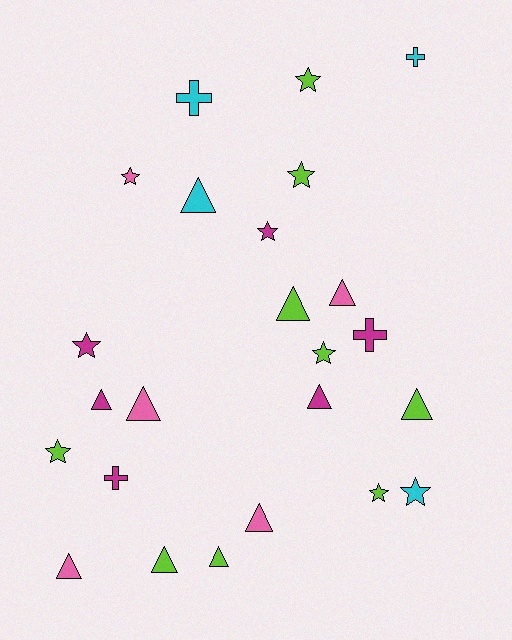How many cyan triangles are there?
There is 1 cyan triangle.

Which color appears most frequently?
Lime, with 9 objects.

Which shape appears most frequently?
Triangle, with 11 objects.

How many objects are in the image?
There are 24 objects.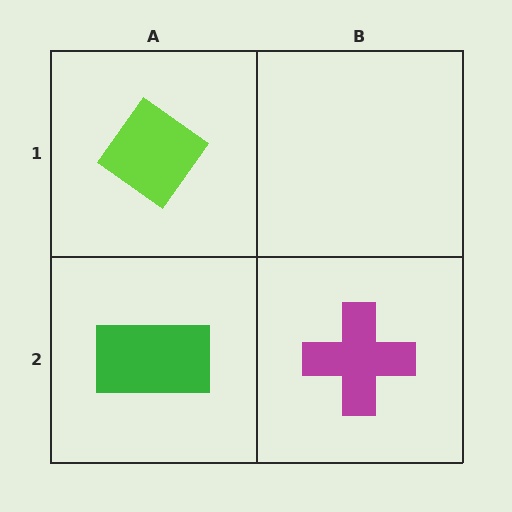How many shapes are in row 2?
2 shapes.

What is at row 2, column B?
A magenta cross.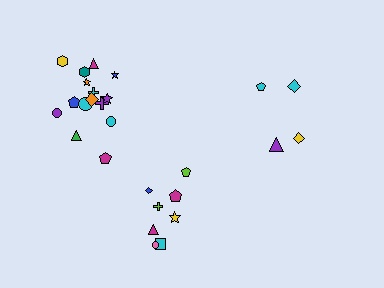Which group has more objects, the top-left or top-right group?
The top-left group.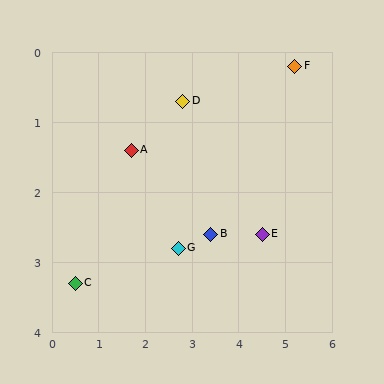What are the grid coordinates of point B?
Point B is at approximately (3.4, 2.6).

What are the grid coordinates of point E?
Point E is at approximately (4.5, 2.6).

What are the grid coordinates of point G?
Point G is at approximately (2.7, 2.8).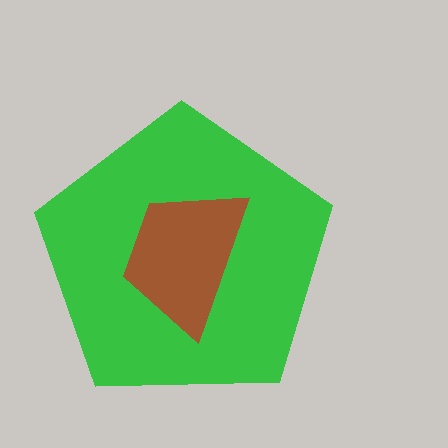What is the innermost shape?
The brown trapezoid.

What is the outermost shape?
The green pentagon.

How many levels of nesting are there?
2.